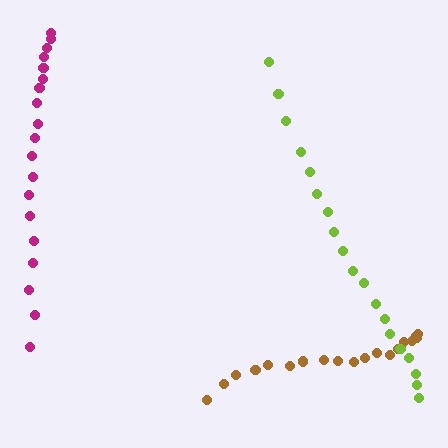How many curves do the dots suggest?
There are 3 distinct paths.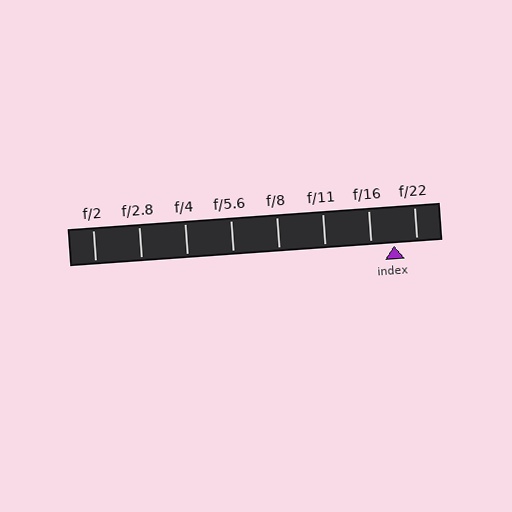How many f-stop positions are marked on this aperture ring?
There are 8 f-stop positions marked.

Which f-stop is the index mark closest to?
The index mark is closest to f/22.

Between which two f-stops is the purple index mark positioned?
The index mark is between f/16 and f/22.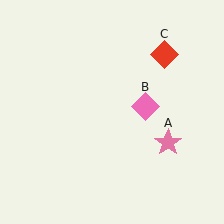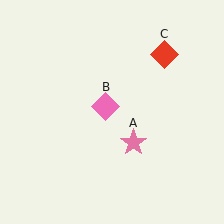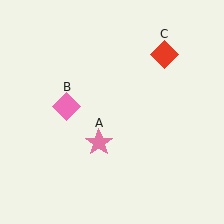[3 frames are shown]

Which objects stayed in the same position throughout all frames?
Red diamond (object C) remained stationary.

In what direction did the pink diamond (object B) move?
The pink diamond (object B) moved left.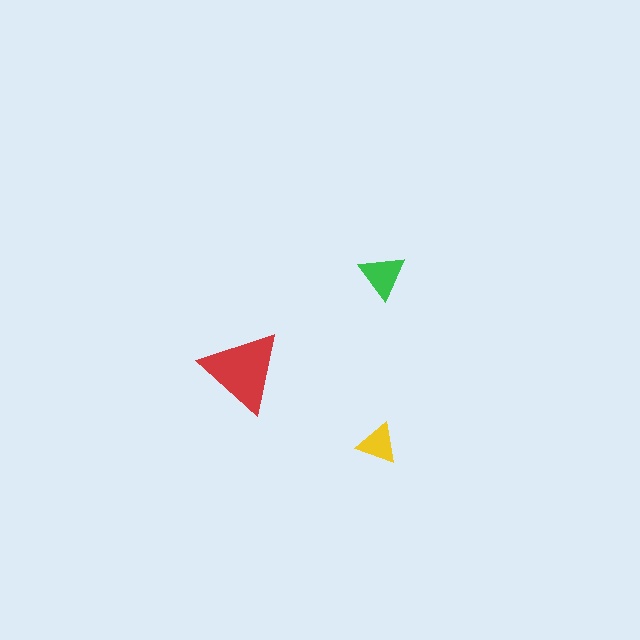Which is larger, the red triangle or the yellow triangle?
The red one.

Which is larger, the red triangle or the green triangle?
The red one.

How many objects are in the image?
There are 3 objects in the image.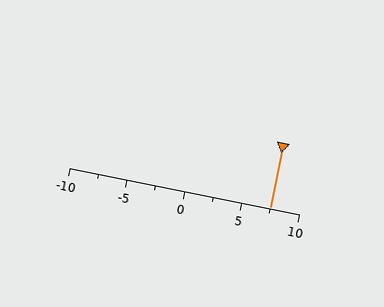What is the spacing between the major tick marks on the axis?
The major ticks are spaced 5 apart.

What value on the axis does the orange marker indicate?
The marker indicates approximately 7.5.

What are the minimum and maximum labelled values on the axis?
The axis runs from -10 to 10.